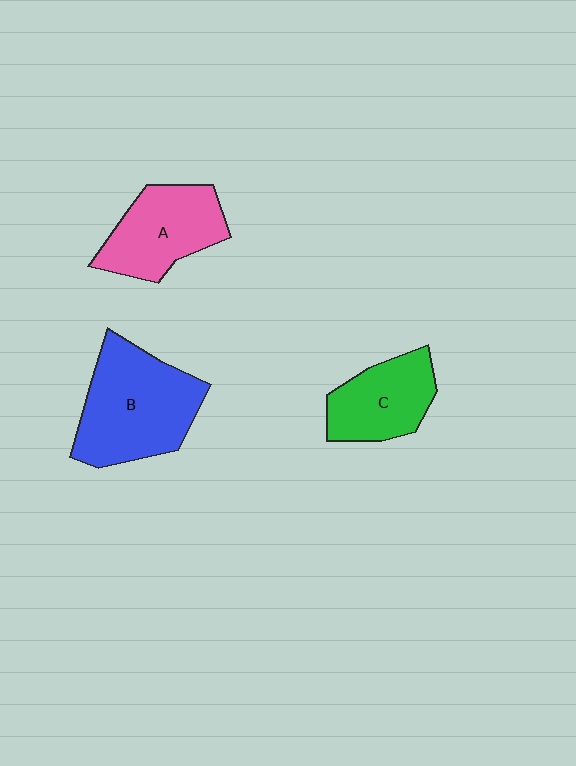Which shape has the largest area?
Shape B (blue).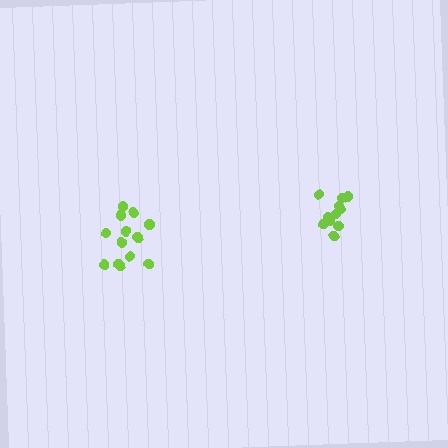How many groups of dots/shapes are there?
There are 2 groups.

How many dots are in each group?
Group 1: 13 dots, Group 2: 11 dots (24 total).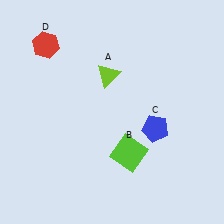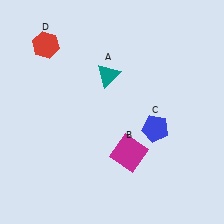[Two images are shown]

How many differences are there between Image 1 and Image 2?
There are 2 differences between the two images.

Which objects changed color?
A changed from lime to teal. B changed from lime to magenta.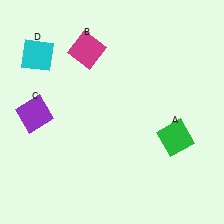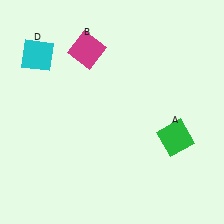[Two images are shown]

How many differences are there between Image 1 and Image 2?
There is 1 difference between the two images.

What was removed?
The purple square (C) was removed in Image 2.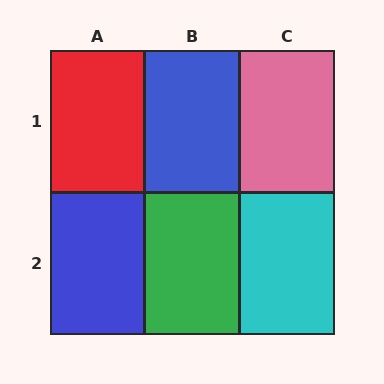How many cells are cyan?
1 cell is cyan.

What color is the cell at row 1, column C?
Pink.